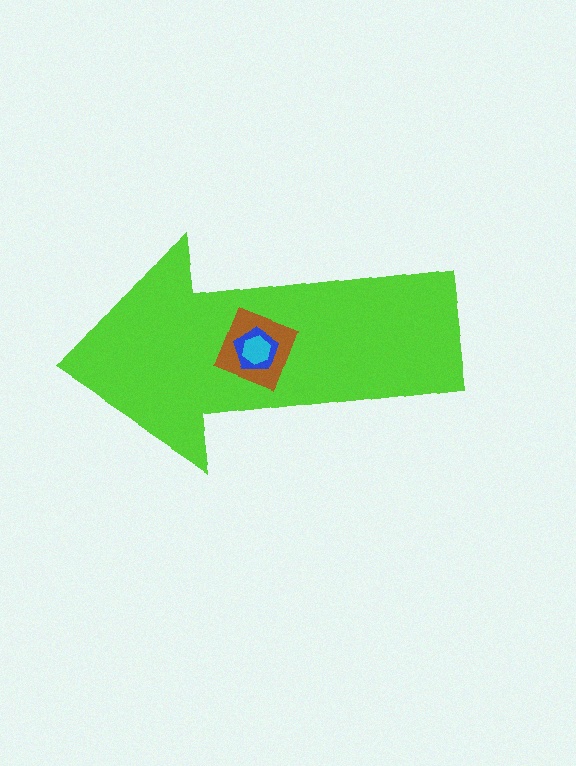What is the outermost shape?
The lime arrow.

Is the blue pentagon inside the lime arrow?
Yes.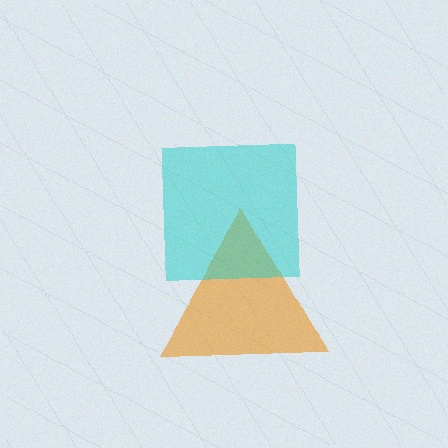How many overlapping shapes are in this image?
There are 2 overlapping shapes in the image.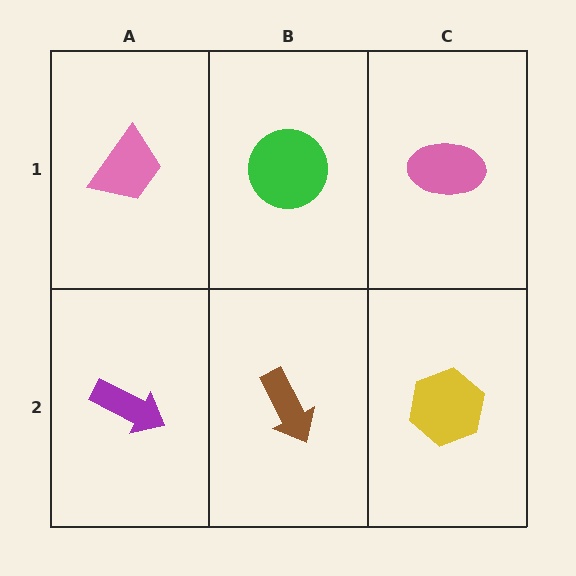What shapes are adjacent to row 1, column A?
A purple arrow (row 2, column A), a green circle (row 1, column B).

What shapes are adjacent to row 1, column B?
A brown arrow (row 2, column B), a pink trapezoid (row 1, column A), a pink ellipse (row 1, column C).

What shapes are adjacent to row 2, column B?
A green circle (row 1, column B), a purple arrow (row 2, column A), a yellow hexagon (row 2, column C).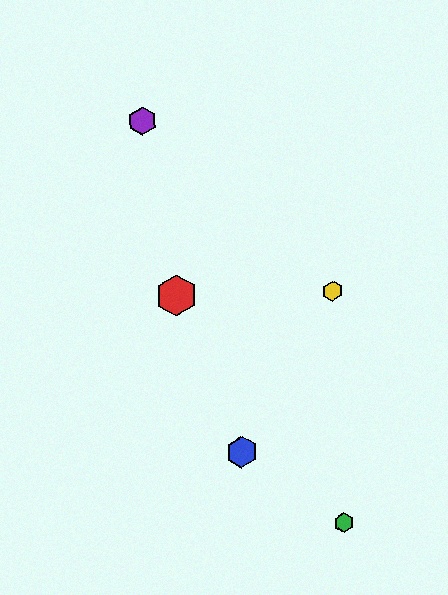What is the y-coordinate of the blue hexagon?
The blue hexagon is at y≈452.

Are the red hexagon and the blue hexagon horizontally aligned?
No, the red hexagon is at y≈296 and the blue hexagon is at y≈452.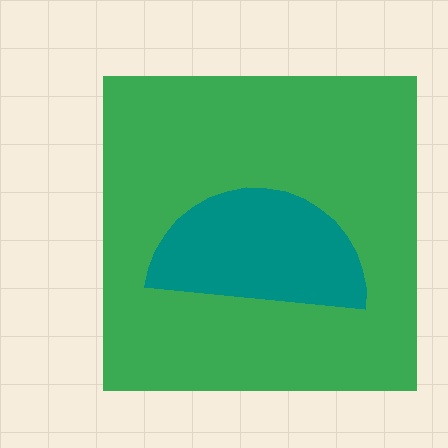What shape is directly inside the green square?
The teal semicircle.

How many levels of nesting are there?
2.